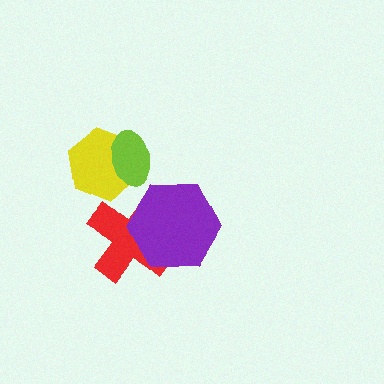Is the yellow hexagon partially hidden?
Yes, it is partially covered by another shape.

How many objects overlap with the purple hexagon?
1 object overlaps with the purple hexagon.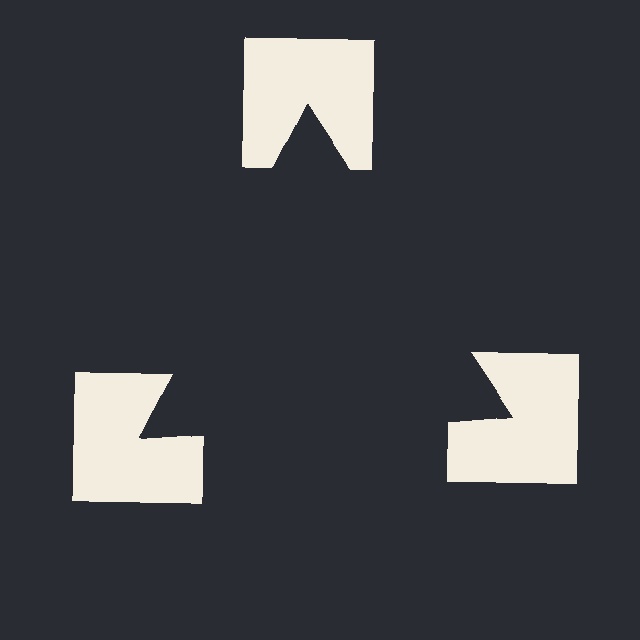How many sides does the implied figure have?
3 sides.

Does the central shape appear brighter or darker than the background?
It typically appears slightly darker than the background, even though no actual brightness change is drawn.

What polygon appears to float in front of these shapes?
An illusory triangle — its edges are inferred from the aligned wedge cuts in the notched squares, not physically drawn.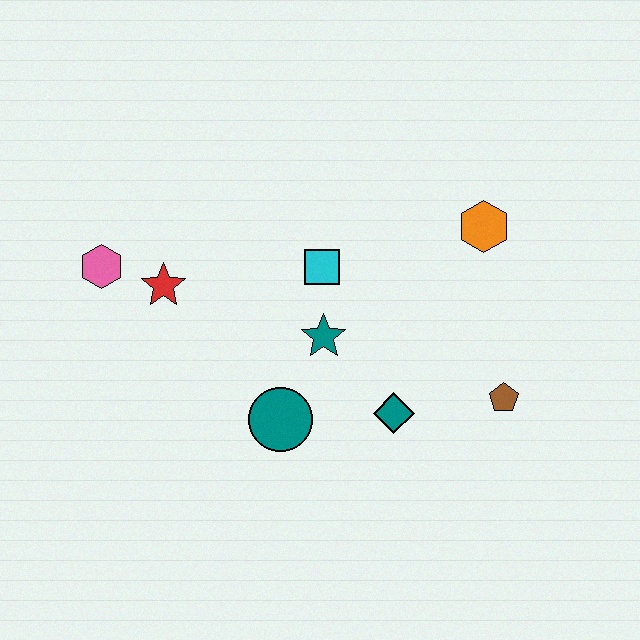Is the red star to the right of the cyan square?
No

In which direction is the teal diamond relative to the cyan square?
The teal diamond is below the cyan square.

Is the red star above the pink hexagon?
No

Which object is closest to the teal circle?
The teal star is closest to the teal circle.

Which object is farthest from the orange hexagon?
The pink hexagon is farthest from the orange hexagon.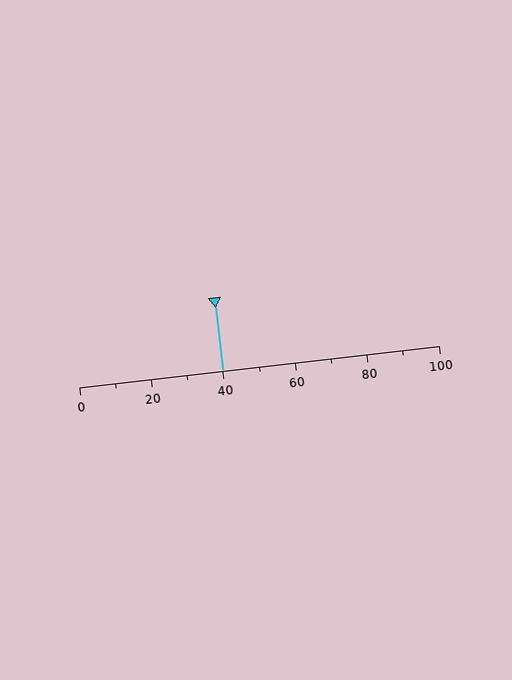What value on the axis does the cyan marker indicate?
The marker indicates approximately 40.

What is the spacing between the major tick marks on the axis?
The major ticks are spaced 20 apart.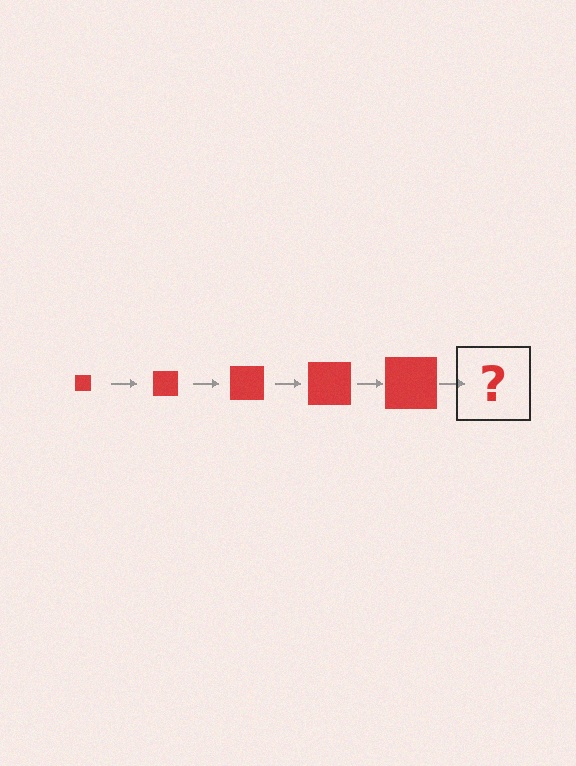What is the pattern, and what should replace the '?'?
The pattern is that the square gets progressively larger each step. The '?' should be a red square, larger than the previous one.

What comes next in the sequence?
The next element should be a red square, larger than the previous one.